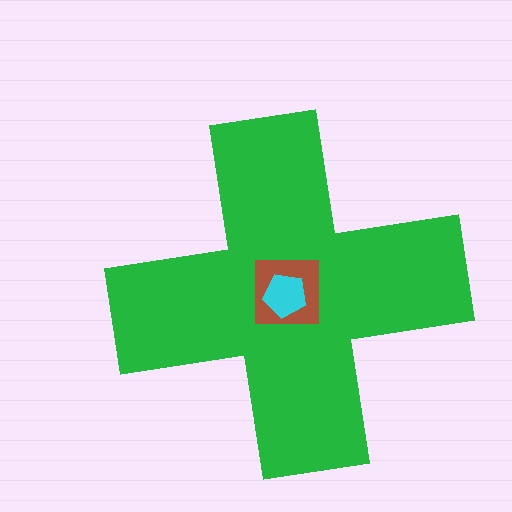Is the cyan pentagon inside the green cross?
Yes.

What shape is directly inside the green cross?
The brown square.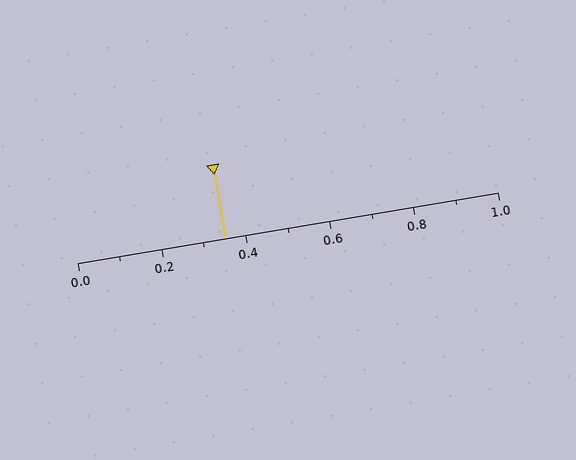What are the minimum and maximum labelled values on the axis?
The axis runs from 0.0 to 1.0.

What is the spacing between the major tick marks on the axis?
The major ticks are spaced 0.2 apart.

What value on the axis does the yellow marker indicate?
The marker indicates approximately 0.35.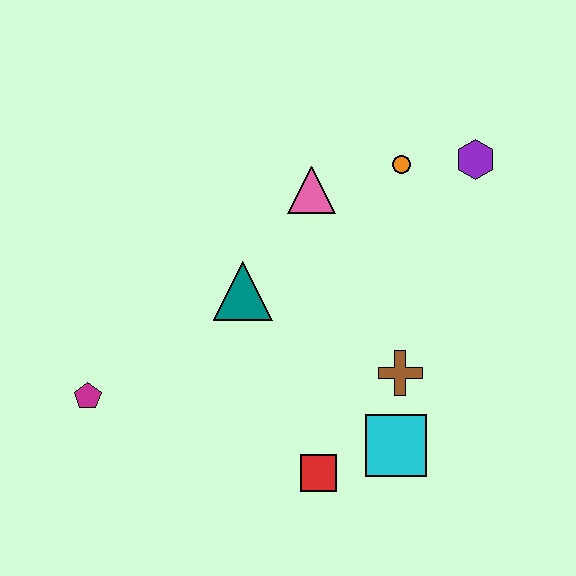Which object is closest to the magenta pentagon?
The teal triangle is closest to the magenta pentagon.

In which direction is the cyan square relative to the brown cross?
The cyan square is below the brown cross.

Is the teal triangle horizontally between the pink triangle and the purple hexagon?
No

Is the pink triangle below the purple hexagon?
Yes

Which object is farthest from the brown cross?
The magenta pentagon is farthest from the brown cross.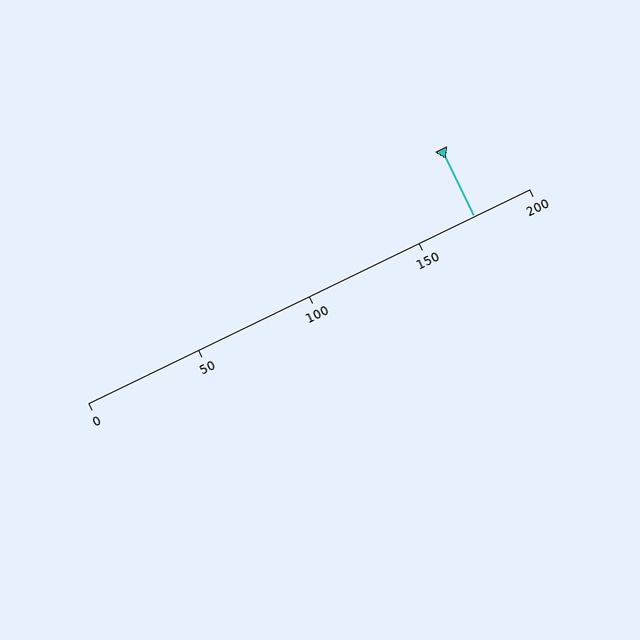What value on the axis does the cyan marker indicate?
The marker indicates approximately 175.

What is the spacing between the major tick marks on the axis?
The major ticks are spaced 50 apart.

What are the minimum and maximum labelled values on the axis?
The axis runs from 0 to 200.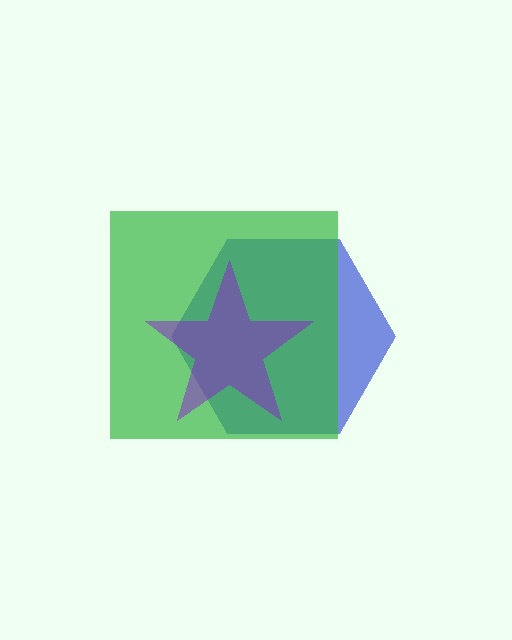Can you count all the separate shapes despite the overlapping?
Yes, there are 3 separate shapes.